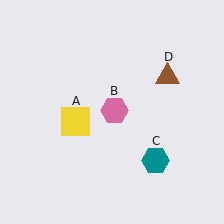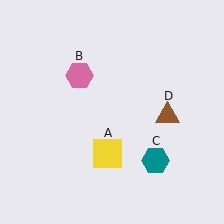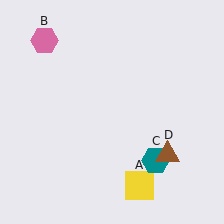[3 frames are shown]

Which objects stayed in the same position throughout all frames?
Teal hexagon (object C) remained stationary.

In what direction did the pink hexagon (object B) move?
The pink hexagon (object B) moved up and to the left.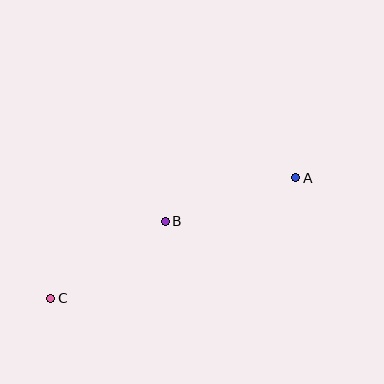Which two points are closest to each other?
Points A and B are closest to each other.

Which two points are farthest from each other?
Points A and C are farthest from each other.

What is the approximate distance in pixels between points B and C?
The distance between B and C is approximately 138 pixels.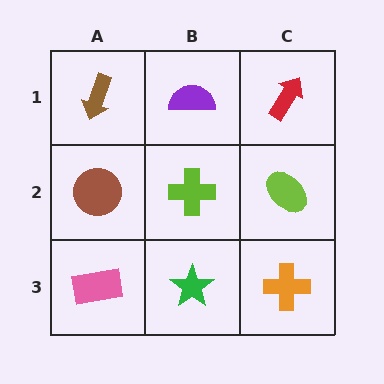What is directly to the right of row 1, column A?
A purple semicircle.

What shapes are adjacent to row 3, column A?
A brown circle (row 2, column A), a green star (row 3, column B).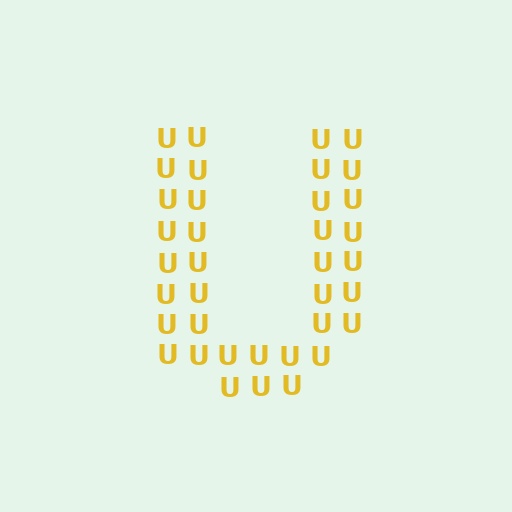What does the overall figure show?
The overall figure shows the letter U.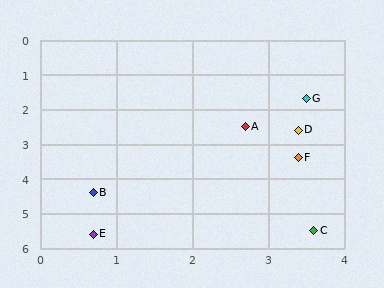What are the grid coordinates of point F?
Point F is at approximately (3.4, 3.4).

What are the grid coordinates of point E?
Point E is at approximately (0.7, 5.6).